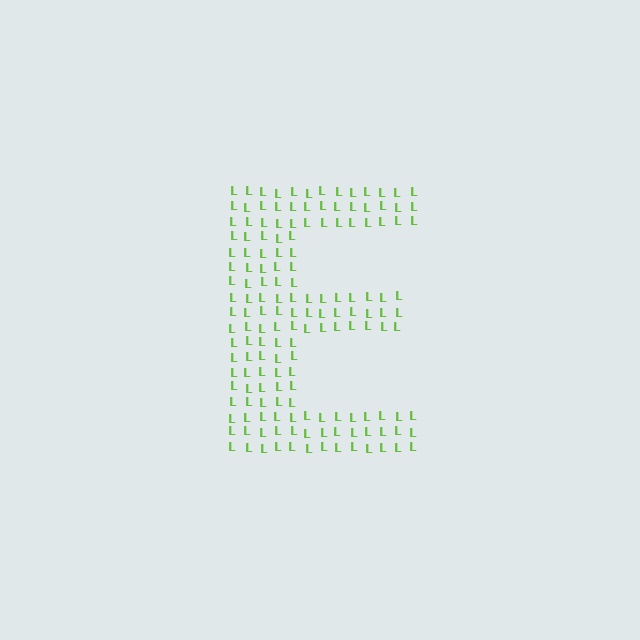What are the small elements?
The small elements are letter L's.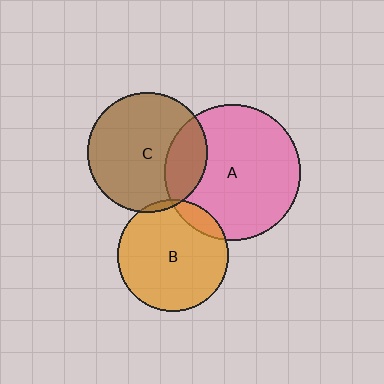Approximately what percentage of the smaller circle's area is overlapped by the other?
Approximately 10%.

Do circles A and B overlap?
Yes.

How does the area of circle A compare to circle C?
Approximately 1.3 times.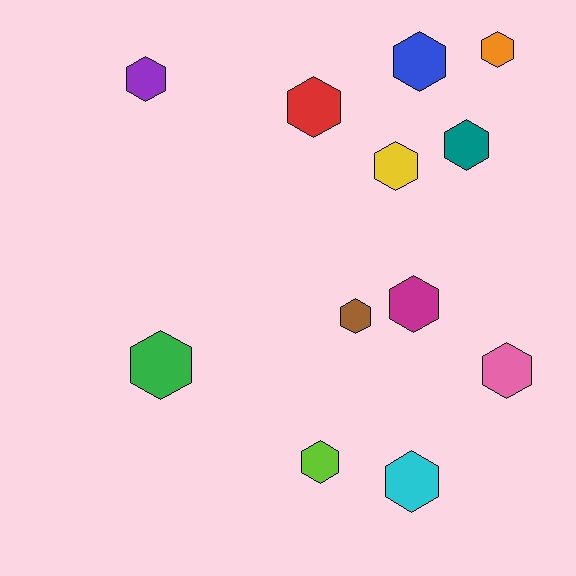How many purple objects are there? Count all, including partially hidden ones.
There is 1 purple object.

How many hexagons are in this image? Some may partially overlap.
There are 12 hexagons.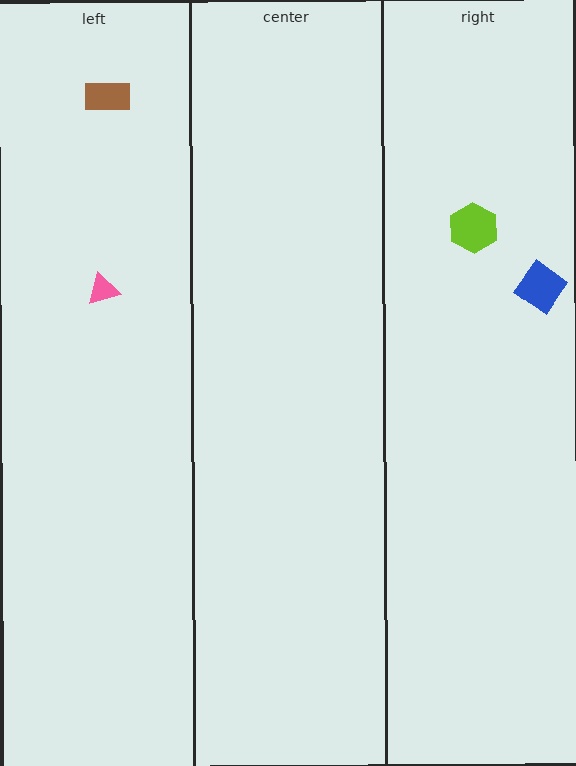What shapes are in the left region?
The pink triangle, the brown rectangle.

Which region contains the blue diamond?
The right region.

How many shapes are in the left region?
2.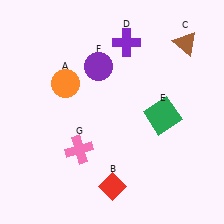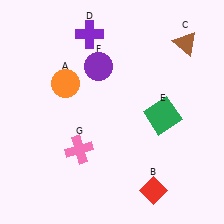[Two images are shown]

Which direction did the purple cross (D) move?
The purple cross (D) moved left.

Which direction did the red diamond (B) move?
The red diamond (B) moved right.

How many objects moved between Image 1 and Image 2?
2 objects moved between the two images.